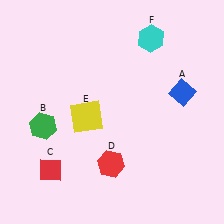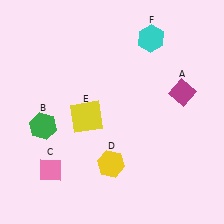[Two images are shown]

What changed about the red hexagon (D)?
In Image 1, D is red. In Image 2, it changed to yellow.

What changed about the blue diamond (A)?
In Image 1, A is blue. In Image 2, it changed to magenta.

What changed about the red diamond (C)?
In Image 1, C is red. In Image 2, it changed to pink.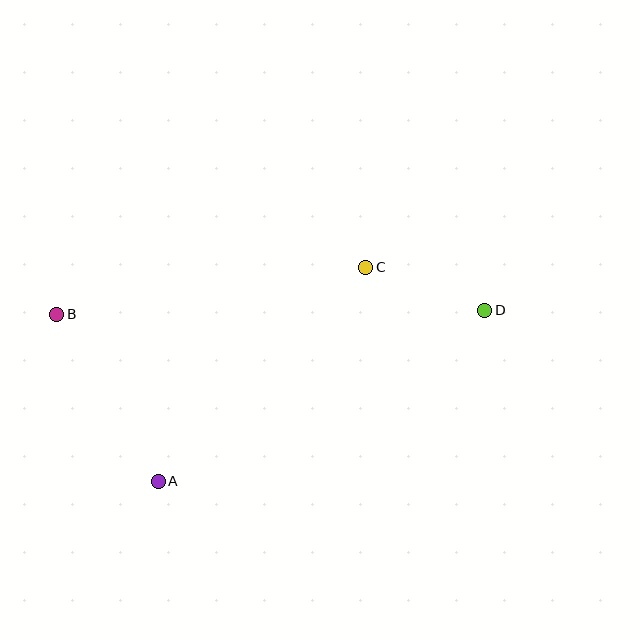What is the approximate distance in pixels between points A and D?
The distance between A and D is approximately 369 pixels.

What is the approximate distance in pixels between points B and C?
The distance between B and C is approximately 313 pixels.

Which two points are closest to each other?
Points C and D are closest to each other.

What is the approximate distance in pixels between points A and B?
The distance between A and B is approximately 195 pixels.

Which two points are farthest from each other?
Points B and D are farthest from each other.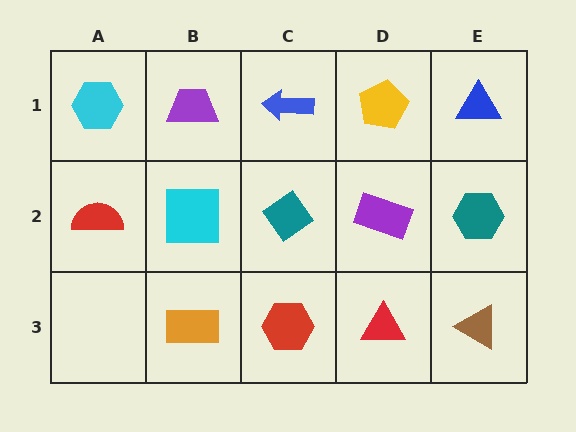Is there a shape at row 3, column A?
No, that cell is empty.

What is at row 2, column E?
A teal hexagon.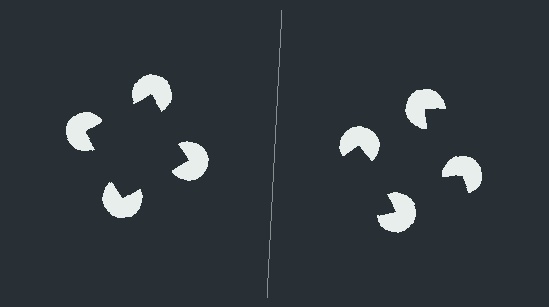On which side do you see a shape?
An illusory square appears on the left side. On the right side the wedge cuts are rotated, so no coherent shape forms.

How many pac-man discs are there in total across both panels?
8 — 4 on each side.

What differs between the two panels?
The pac-man discs are positioned identically on both sides; only the wedge orientations differ. On the left they align to a square; on the right they are misaligned.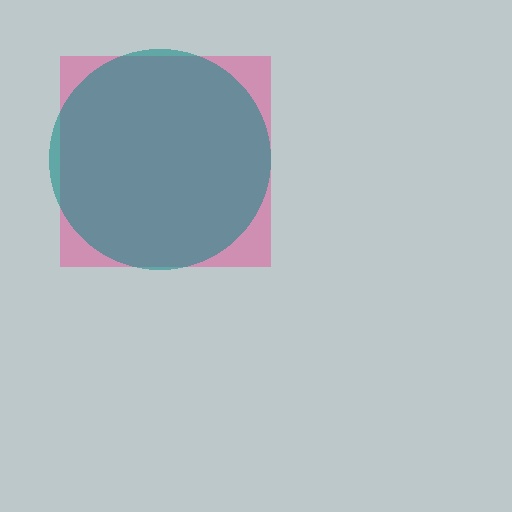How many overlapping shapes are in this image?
There are 2 overlapping shapes in the image.